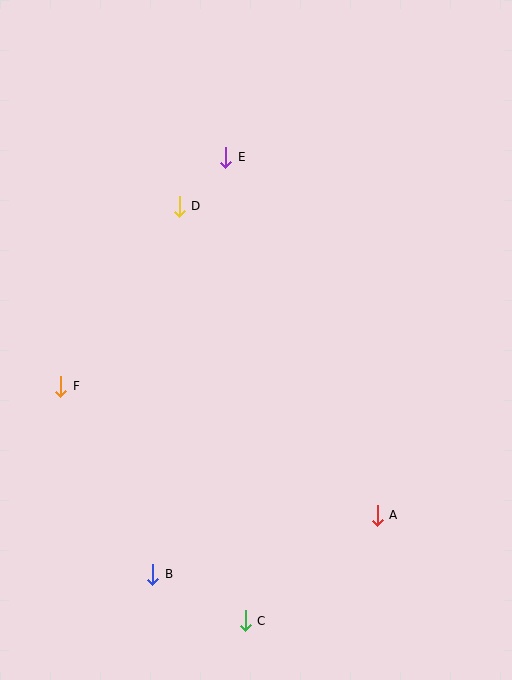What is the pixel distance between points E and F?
The distance between E and F is 282 pixels.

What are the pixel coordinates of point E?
Point E is at (226, 157).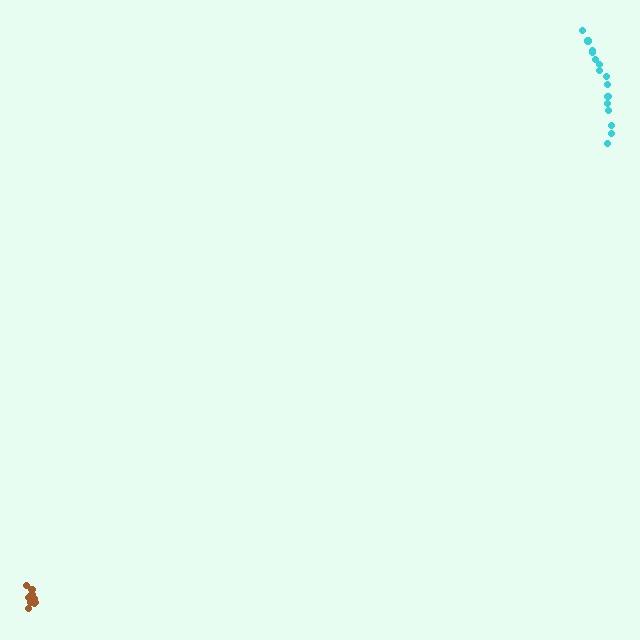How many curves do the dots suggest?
There are 2 distinct paths.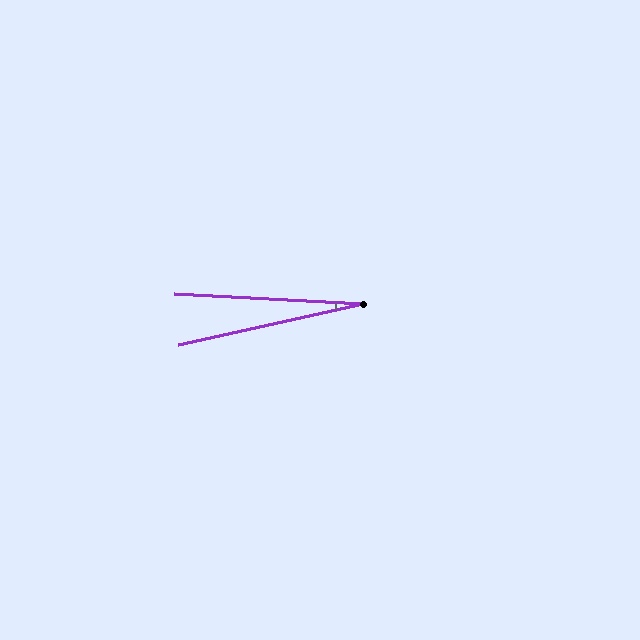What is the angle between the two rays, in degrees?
Approximately 15 degrees.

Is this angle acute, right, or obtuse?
It is acute.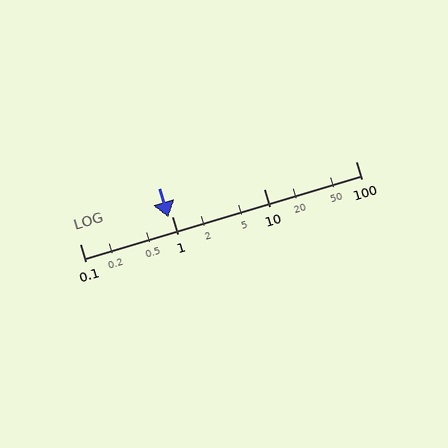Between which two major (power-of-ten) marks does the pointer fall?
The pointer is between 0.1 and 1.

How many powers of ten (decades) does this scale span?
The scale spans 3 decades, from 0.1 to 100.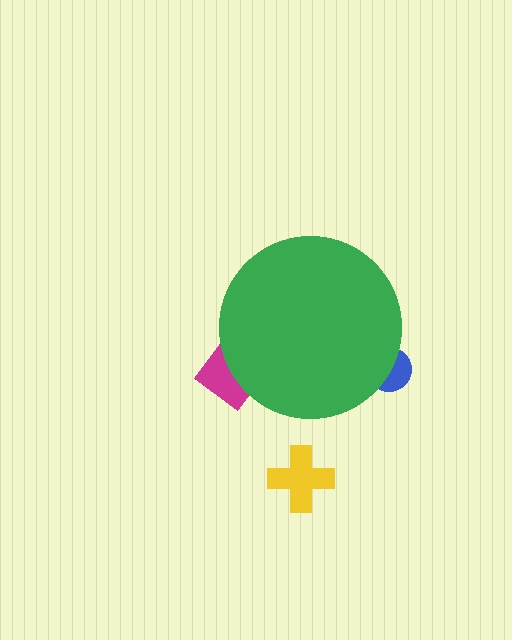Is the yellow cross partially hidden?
No, the yellow cross is fully visible.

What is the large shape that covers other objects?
A green circle.